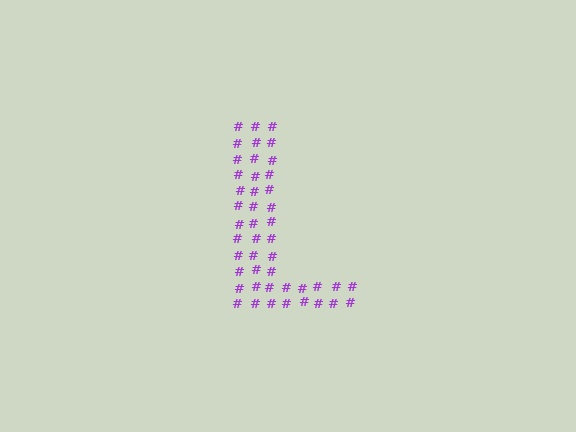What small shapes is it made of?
It is made of small hash symbols.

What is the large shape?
The large shape is the letter L.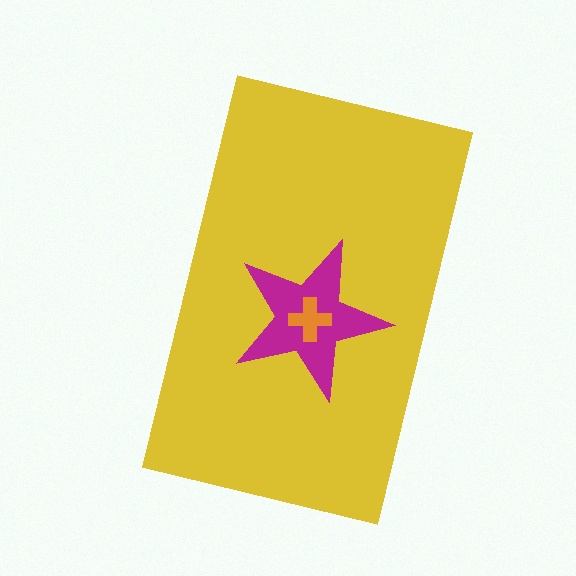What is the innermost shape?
The orange cross.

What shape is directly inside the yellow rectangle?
The magenta star.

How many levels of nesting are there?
3.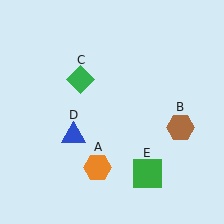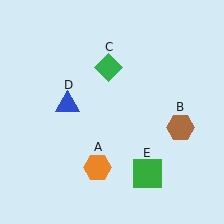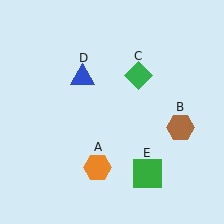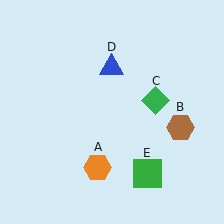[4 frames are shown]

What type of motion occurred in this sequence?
The green diamond (object C), blue triangle (object D) rotated clockwise around the center of the scene.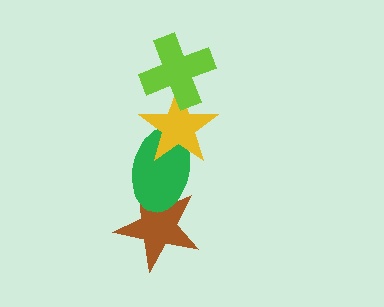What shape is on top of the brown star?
The green ellipse is on top of the brown star.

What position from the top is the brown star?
The brown star is 4th from the top.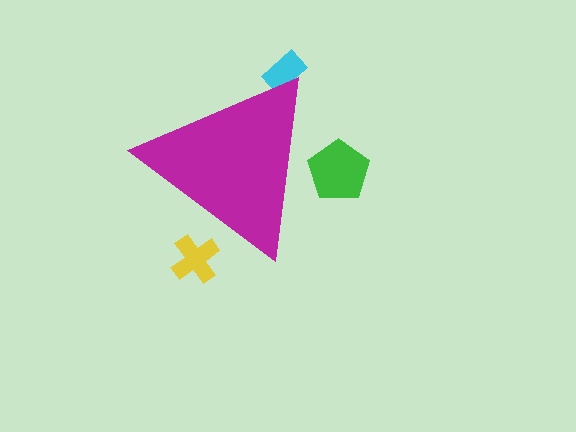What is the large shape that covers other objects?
A magenta triangle.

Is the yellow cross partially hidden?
Yes, the yellow cross is partially hidden behind the magenta triangle.